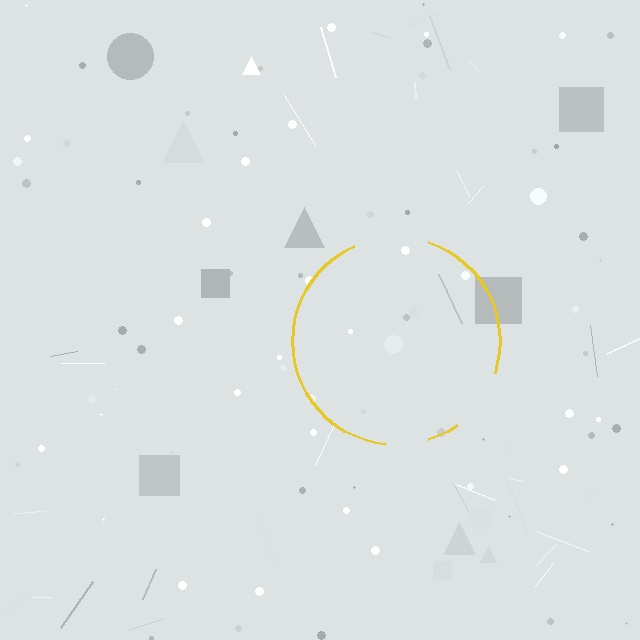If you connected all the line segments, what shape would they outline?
They would outline a circle.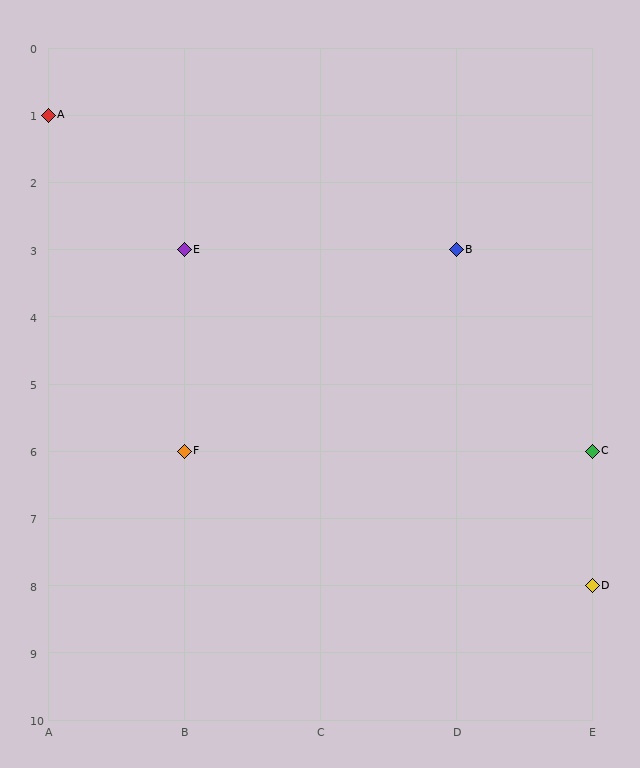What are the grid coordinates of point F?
Point F is at grid coordinates (B, 6).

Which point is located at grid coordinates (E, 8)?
Point D is at (E, 8).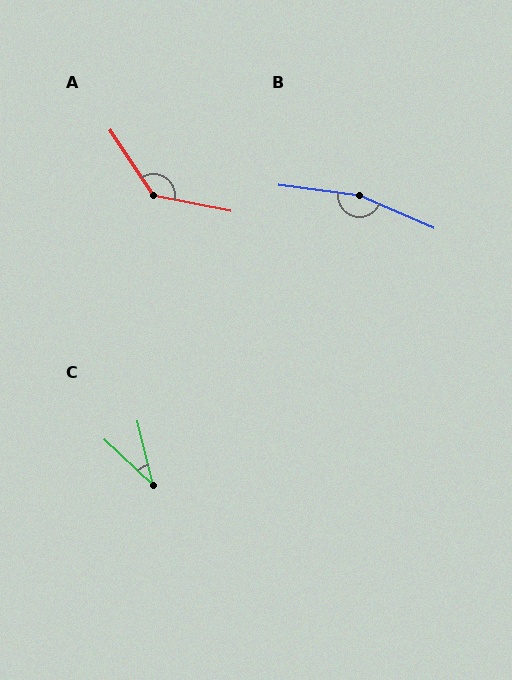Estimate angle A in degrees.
Approximately 135 degrees.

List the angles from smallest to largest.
C (33°), A (135°), B (164°).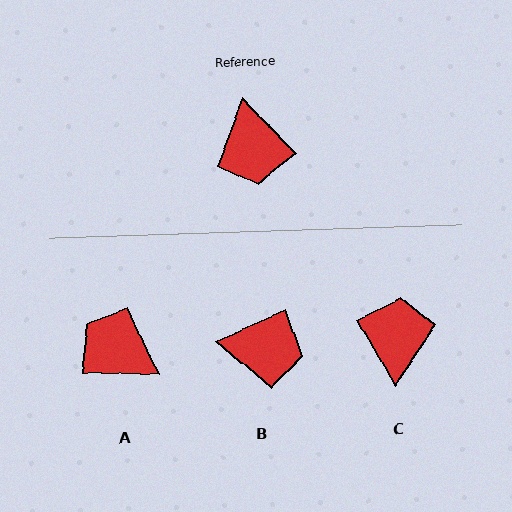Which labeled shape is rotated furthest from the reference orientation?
C, about 167 degrees away.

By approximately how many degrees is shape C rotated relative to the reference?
Approximately 167 degrees counter-clockwise.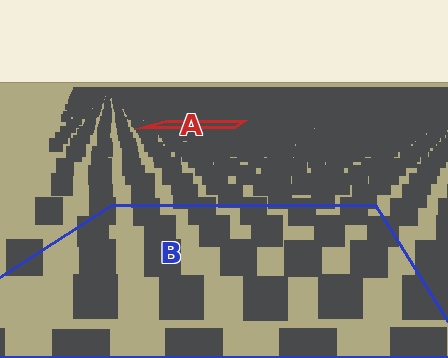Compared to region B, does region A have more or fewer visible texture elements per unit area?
Region A has more texture elements per unit area — they are packed more densely because it is farther away.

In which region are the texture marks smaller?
The texture marks are smaller in region A, because it is farther away.